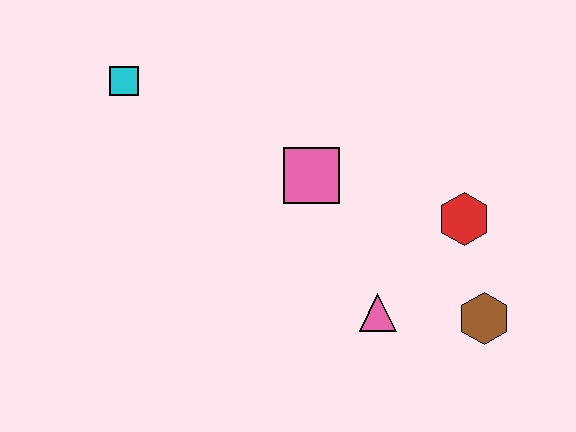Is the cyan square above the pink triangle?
Yes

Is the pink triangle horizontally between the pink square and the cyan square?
No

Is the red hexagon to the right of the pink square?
Yes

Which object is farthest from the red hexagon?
The cyan square is farthest from the red hexagon.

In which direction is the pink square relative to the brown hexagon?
The pink square is to the left of the brown hexagon.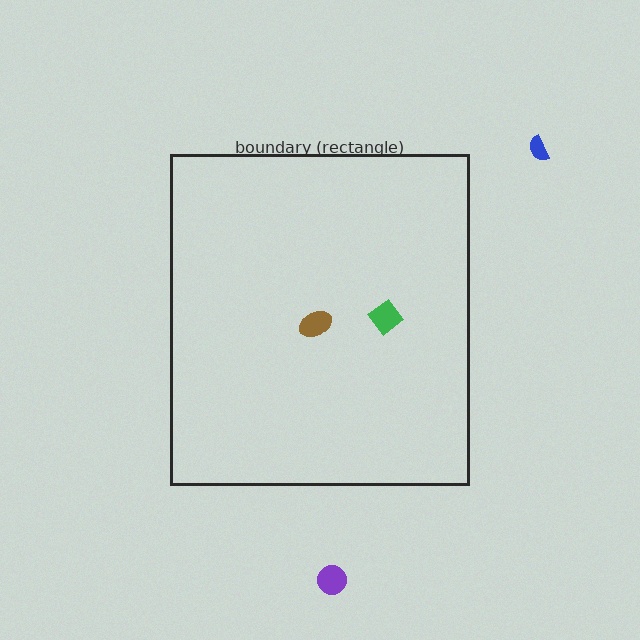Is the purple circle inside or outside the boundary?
Outside.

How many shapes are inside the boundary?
2 inside, 2 outside.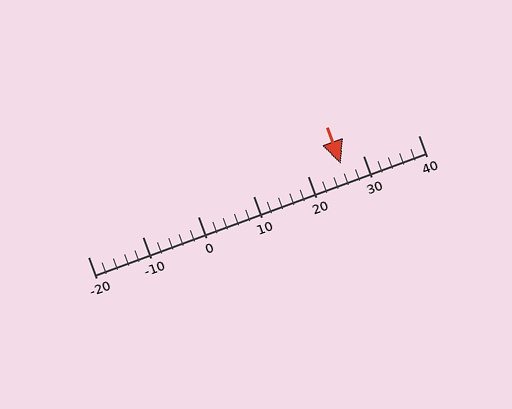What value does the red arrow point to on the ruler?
The red arrow points to approximately 26.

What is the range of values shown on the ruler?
The ruler shows values from -20 to 40.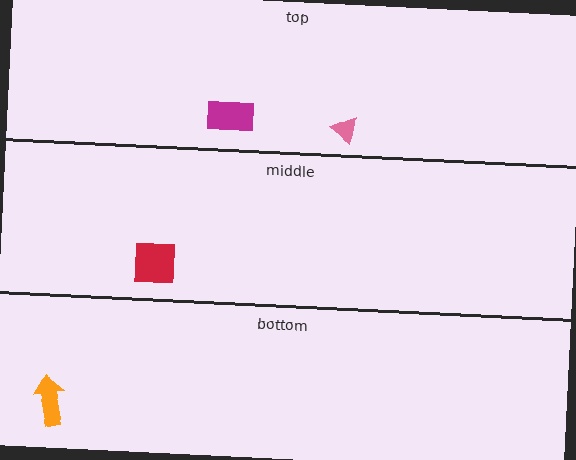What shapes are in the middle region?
The red square.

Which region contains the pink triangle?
The top region.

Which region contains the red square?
The middle region.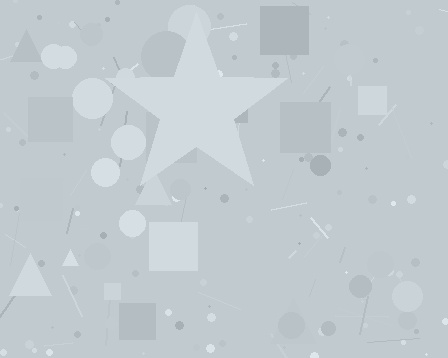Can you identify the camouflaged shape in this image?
The camouflaged shape is a star.